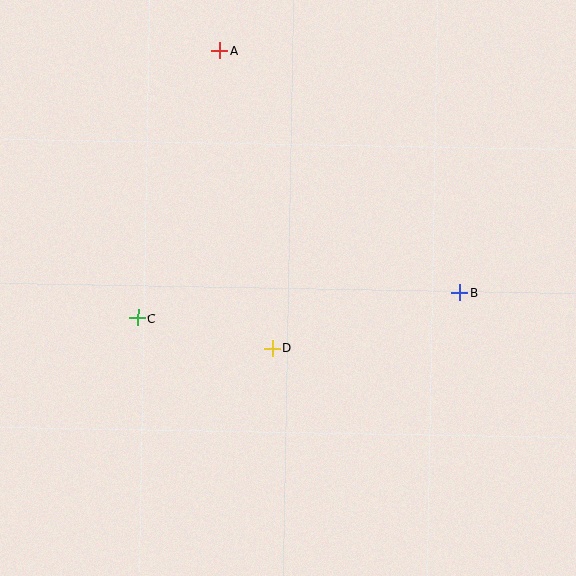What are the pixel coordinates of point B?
Point B is at (459, 293).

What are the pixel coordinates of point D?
Point D is at (272, 348).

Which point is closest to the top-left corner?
Point A is closest to the top-left corner.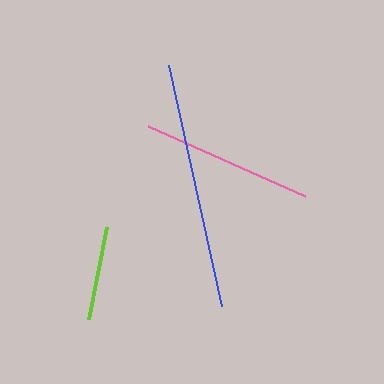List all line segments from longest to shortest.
From longest to shortest: blue, pink, lime.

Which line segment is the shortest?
The lime line is the shortest at approximately 94 pixels.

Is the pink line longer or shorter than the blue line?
The blue line is longer than the pink line.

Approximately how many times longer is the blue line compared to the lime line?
The blue line is approximately 2.6 times the length of the lime line.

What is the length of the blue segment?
The blue segment is approximately 247 pixels long.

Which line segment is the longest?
The blue line is the longest at approximately 247 pixels.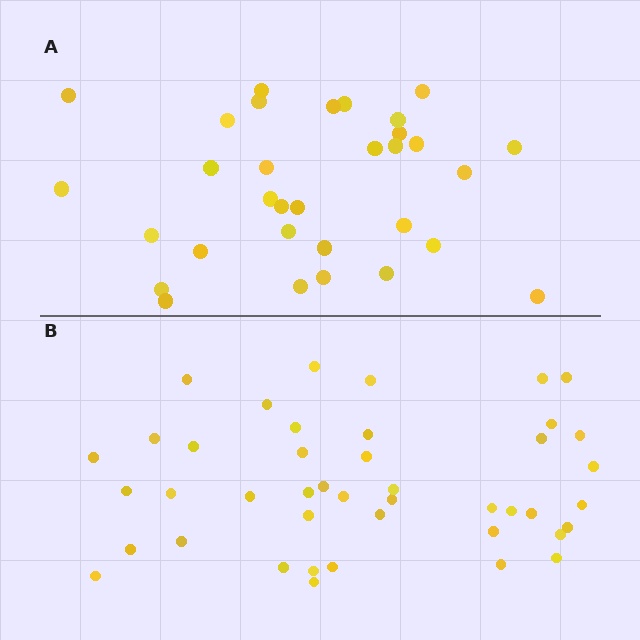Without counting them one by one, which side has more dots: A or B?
Region B (the bottom region) has more dots.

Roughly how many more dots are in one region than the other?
Region B has roughly 12 or so more dots than region A.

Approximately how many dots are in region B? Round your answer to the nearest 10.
About 40 dots. (The exact count is 43, which rounds to 40.)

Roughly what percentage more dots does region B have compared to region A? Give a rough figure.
About 35% more.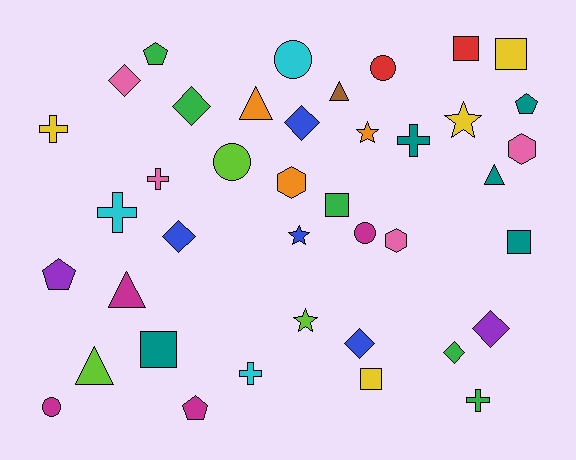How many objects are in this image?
There are 40 objects.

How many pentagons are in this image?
There are 4 pentagons.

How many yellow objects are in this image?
There are 4 yellow objects.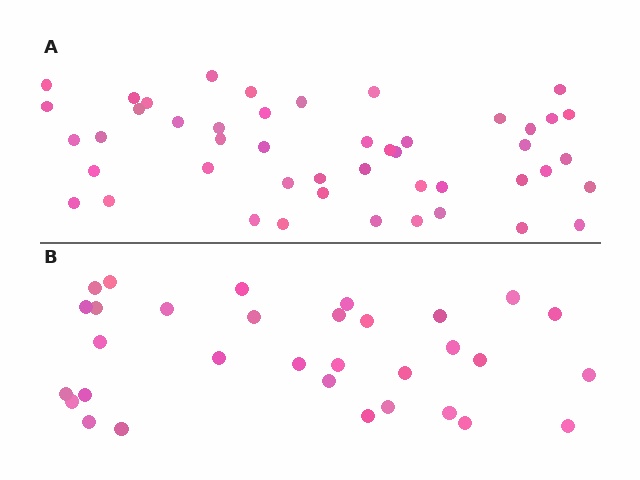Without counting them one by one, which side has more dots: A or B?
Region A (the top region) has more dots.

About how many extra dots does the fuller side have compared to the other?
Region A has approximately 15 more dots than region B.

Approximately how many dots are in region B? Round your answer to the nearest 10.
About 30 dots. (The exact count is 32, which rounds to 30.)